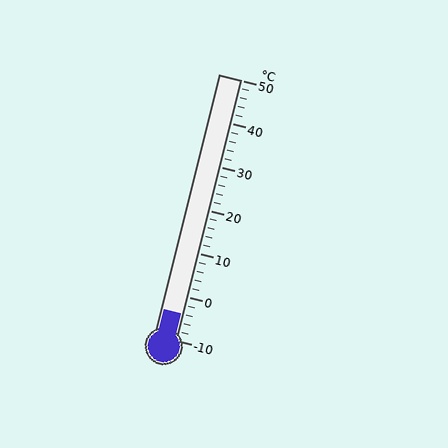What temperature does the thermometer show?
The thermometer shows approximately -4°C.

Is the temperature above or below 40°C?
The temperature is below 40°C.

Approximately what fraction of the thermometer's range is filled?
The thermometer is filled to approximately 10% of its range.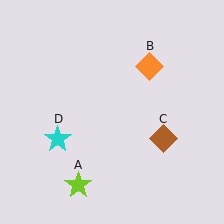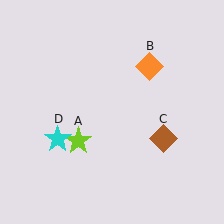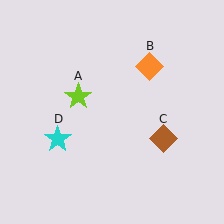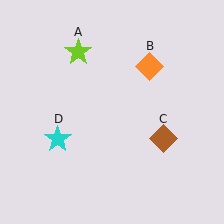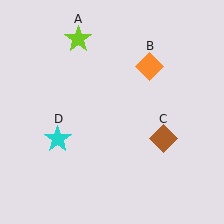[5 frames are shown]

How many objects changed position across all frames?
1 object changed position: lime star (object A).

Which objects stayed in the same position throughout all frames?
Orange diamond (object B) and brown diamond (object C) and cyan star (object D) remained stationary.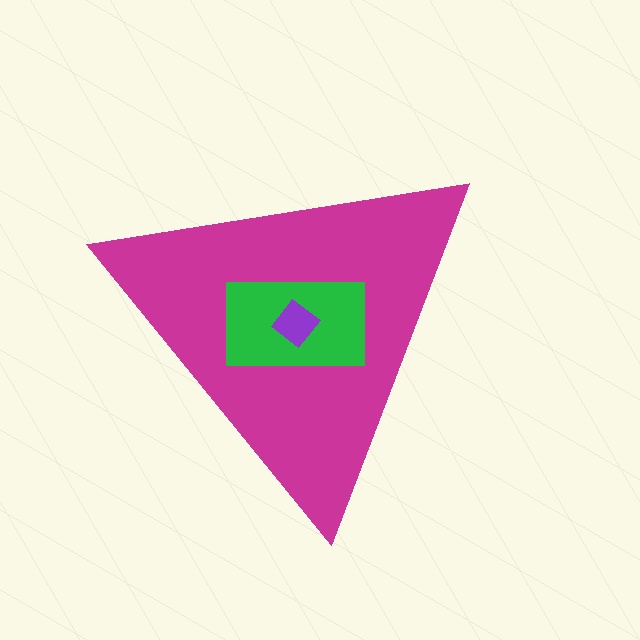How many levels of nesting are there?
3.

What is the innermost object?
The purple diamond.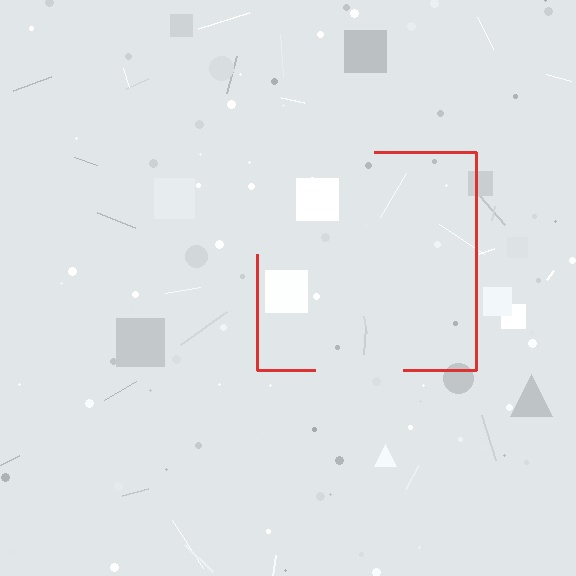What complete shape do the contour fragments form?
The contour fragments form a square.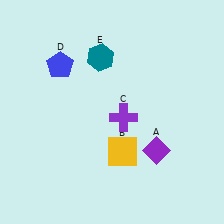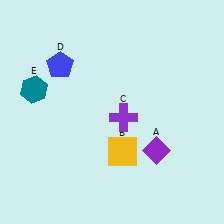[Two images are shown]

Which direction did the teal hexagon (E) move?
The teal hexagon (E) moved left.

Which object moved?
The teal hexagon (E) moved left.